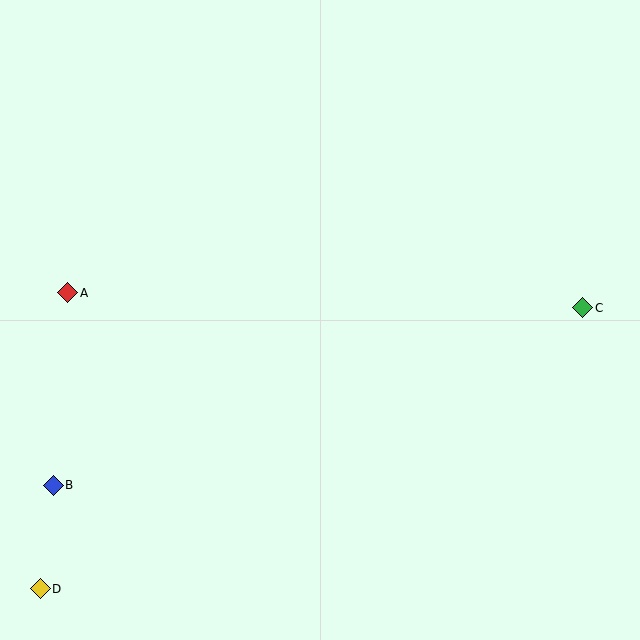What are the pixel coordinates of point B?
Point B is at (53, 485).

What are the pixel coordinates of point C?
Point C is at (583, 308).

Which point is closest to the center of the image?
Point A at (68, 293) is closest to the center.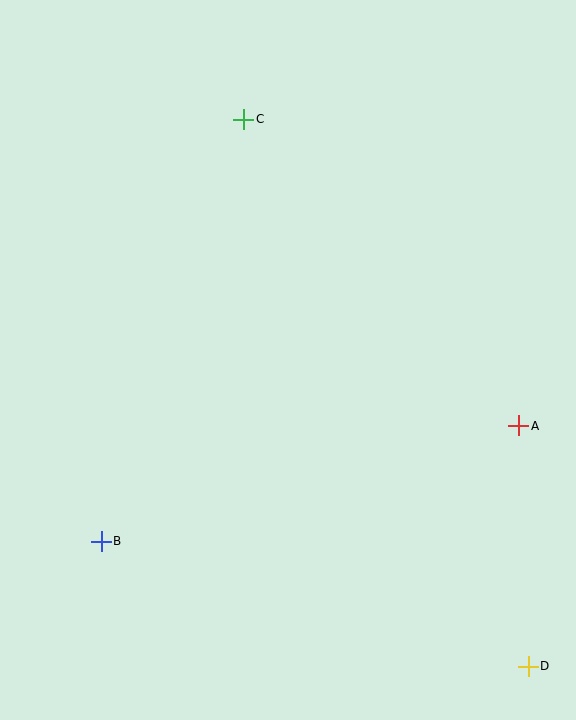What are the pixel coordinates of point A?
Point A is at (519, 426).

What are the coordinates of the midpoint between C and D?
The midpoint between C and D is at (386, 393).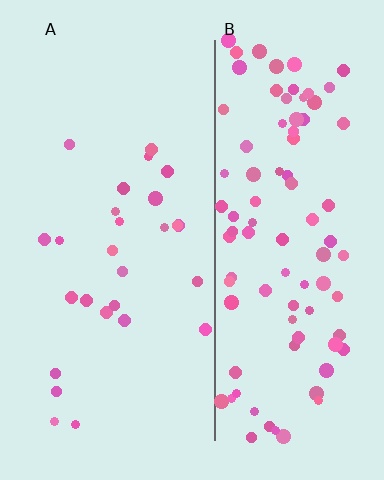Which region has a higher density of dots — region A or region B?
B (the right).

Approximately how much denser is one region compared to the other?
Approximately 3.5× — region B over region A.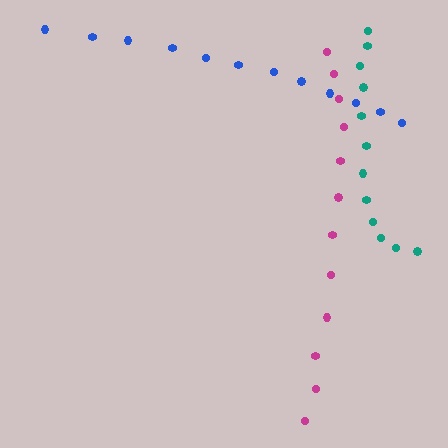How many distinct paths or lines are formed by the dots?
There are 3 distinct paths.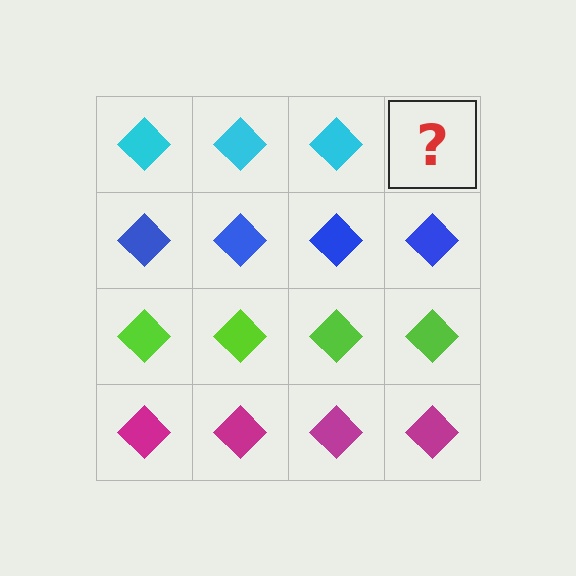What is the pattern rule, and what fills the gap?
The rule is that each row has a consistent color. The gap should be filled with a cyan diamond.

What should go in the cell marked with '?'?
The missing cell should contain a cyan diamond.